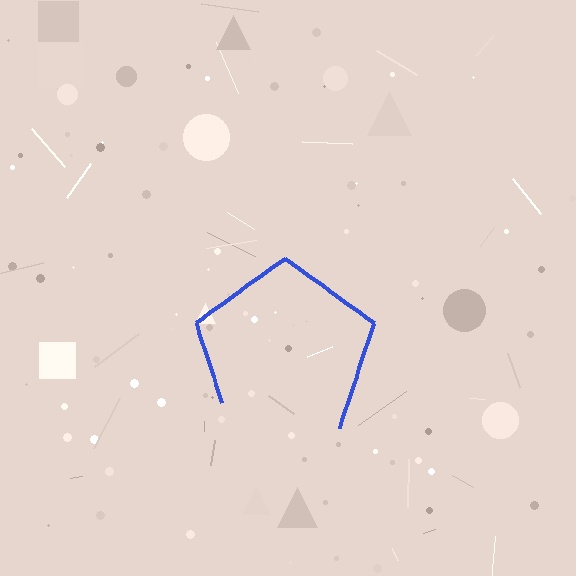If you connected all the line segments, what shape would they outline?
They would outline a pentagon.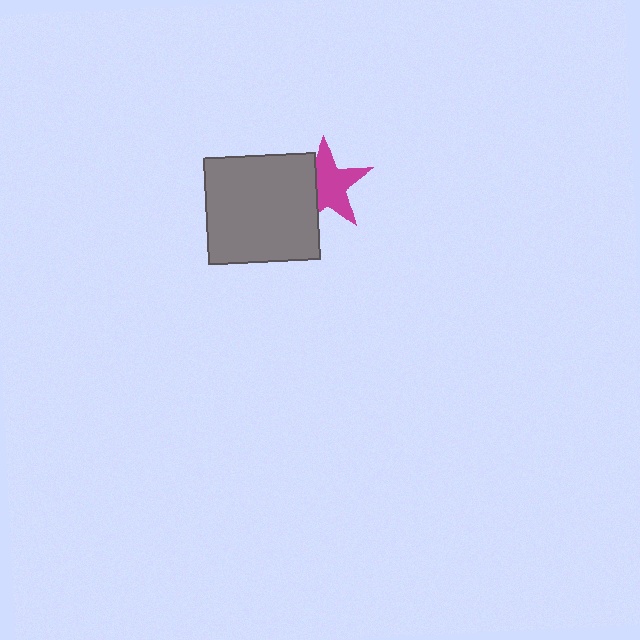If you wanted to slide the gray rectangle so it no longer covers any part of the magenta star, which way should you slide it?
Slide it left — that is the most direct way to separate the two shapes.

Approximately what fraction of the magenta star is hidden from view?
Roughly 33% of the magenta star is hidden behind the gray rectangle.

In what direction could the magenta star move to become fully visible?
The magenta star could move right. That would shift it out from behind the gray rectangle entirely.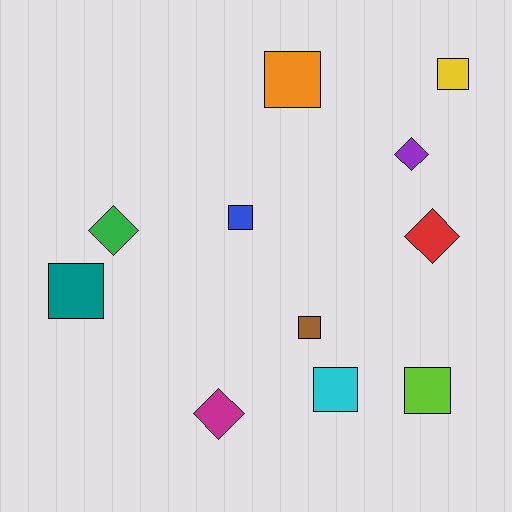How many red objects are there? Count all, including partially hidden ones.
There is 1 red object.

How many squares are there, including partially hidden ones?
There are 7 squares.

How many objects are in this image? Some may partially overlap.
There are 11 objects.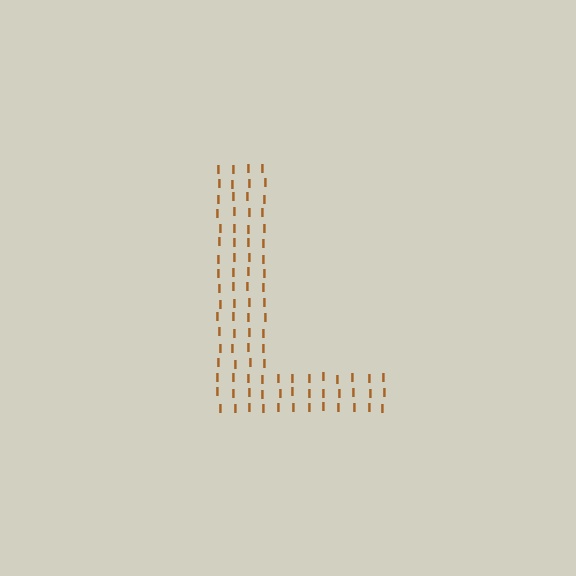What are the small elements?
The small elements are letter I's.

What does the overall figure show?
The overall figure shows the letter L.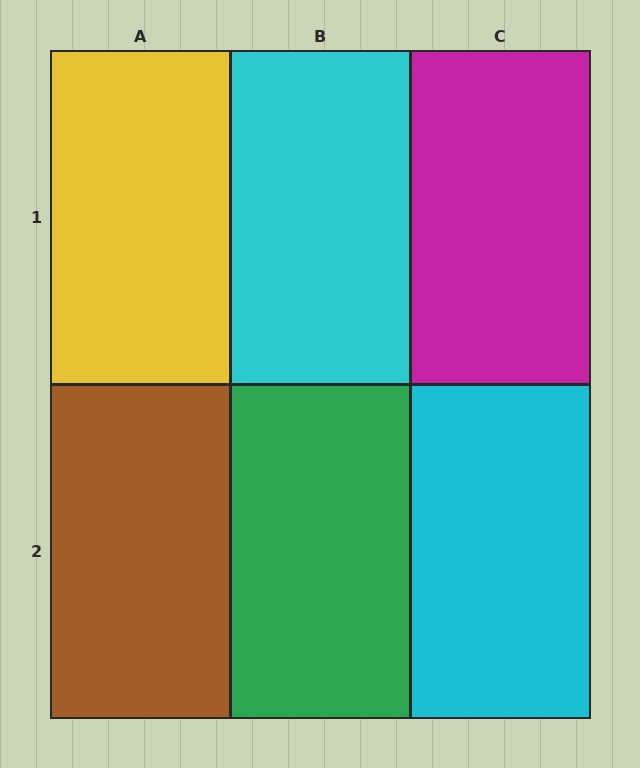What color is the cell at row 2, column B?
Green.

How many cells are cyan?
2 cells are cyan.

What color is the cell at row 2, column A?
Brown.